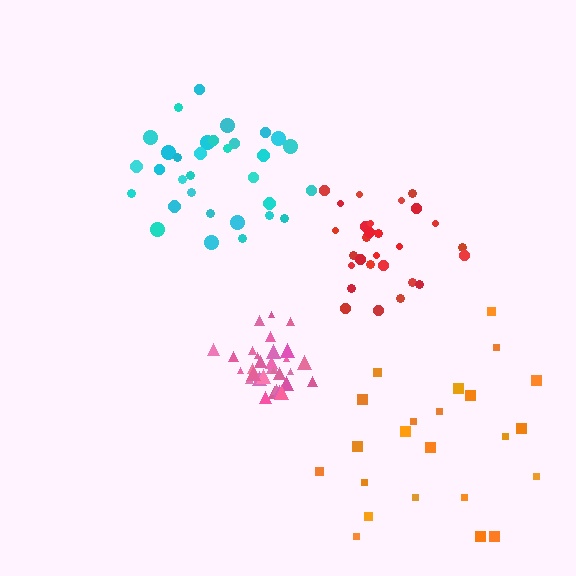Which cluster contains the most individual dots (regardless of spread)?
Cyan (32).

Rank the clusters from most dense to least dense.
pink, red, cyan, orange.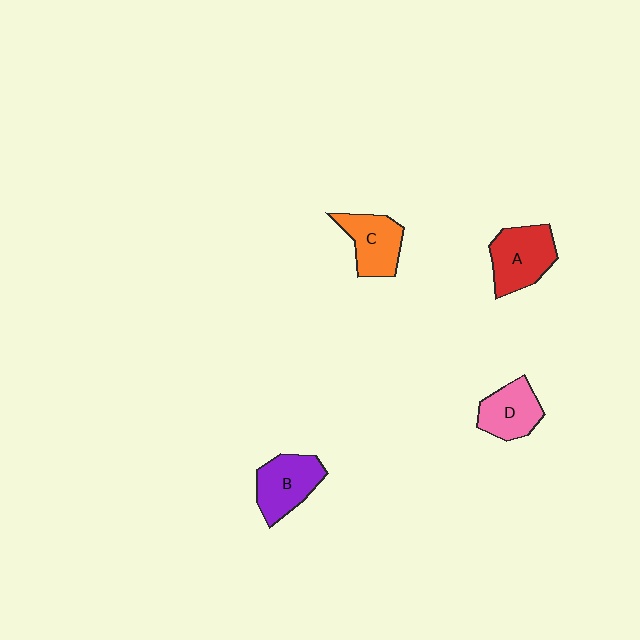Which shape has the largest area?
Shape A (red).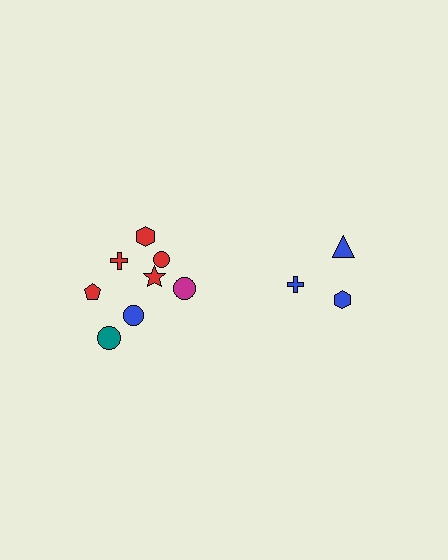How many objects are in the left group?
There are 8 objects.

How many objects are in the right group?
There are 3 objects.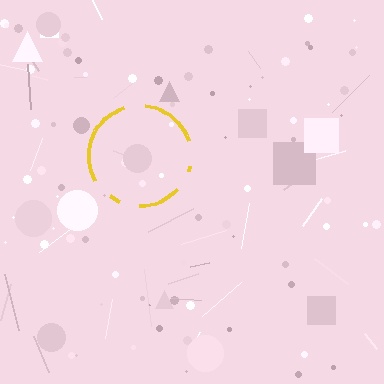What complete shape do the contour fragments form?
The contour fragments form a circle.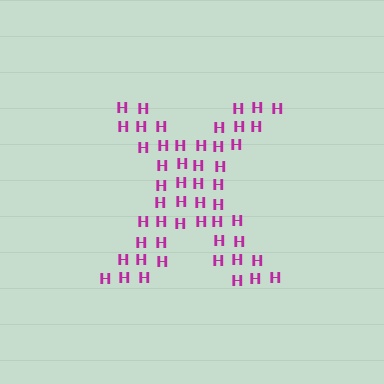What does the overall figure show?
The overall figure shows the letter X.